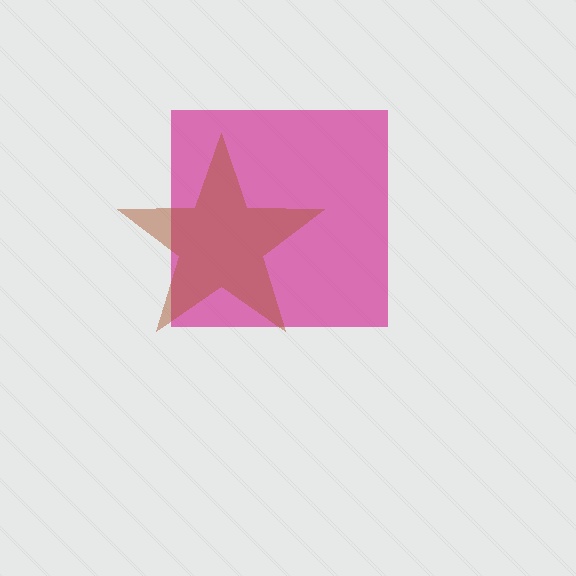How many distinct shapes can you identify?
There are 2 distinct shapes: a magenta square, a brown star.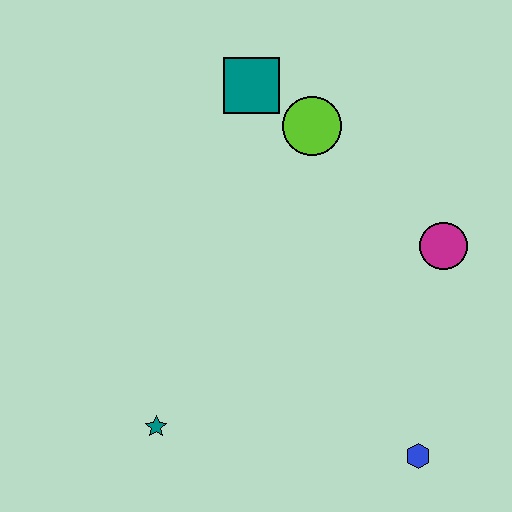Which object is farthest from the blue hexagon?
The teal square is farthest from the blue hexagon.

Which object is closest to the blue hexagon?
The magenta circle is closest to the blue hexagon.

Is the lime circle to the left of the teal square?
No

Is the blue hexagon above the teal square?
No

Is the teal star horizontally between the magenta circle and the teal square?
No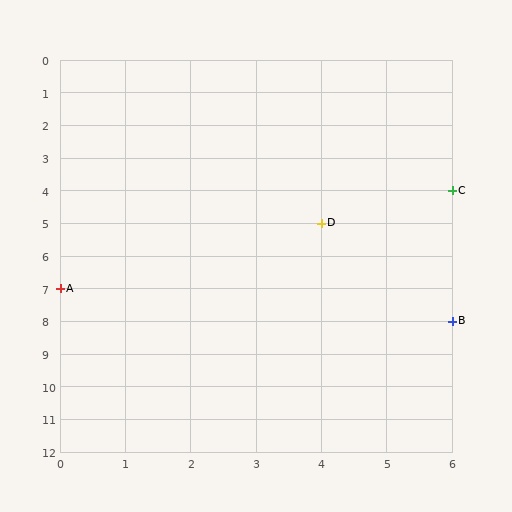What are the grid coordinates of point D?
Point D is at grid coordinates (4, 5).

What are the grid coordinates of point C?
Point C is at grid coordinates (6, 4).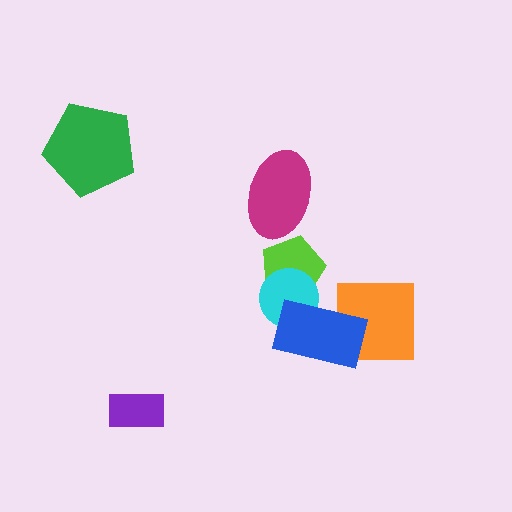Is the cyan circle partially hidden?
Yes, it is partially covered by another shape.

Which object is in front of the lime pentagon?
The cyan circle is in front of the lime pentagon.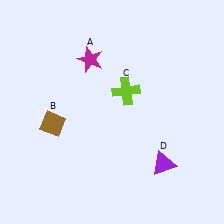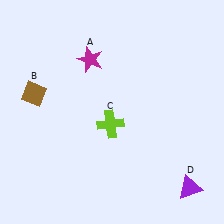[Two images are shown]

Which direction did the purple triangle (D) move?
The purple triangle (D) moved right.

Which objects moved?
The objects that moved are: the brown diamond (B), the lime cross (C), the purple triangle (D).